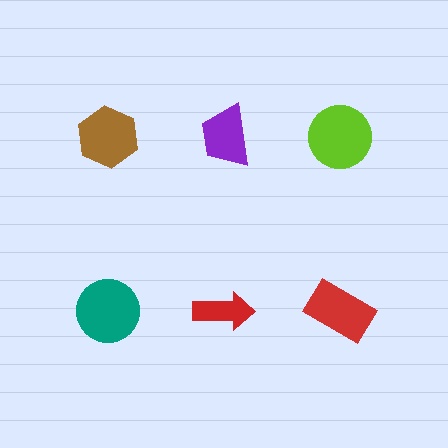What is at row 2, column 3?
A red rectangle.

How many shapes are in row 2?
3 shapes.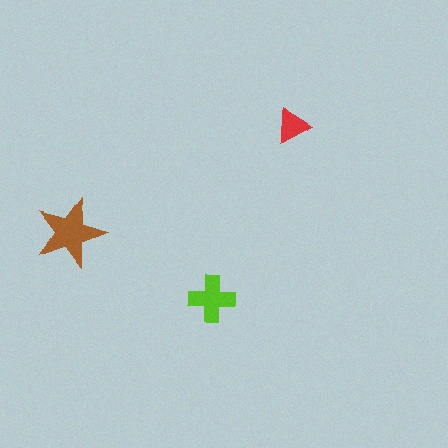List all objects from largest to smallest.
The brown star, the lime cross, the red triangle.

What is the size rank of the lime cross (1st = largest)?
2nd.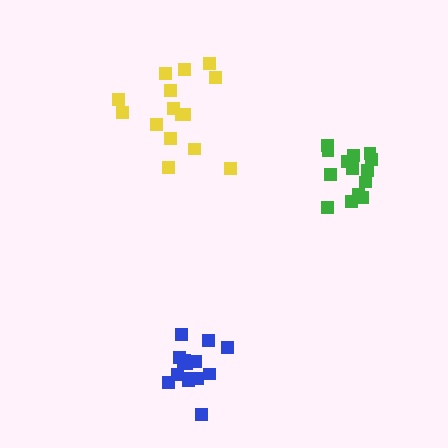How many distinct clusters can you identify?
There are 3 distinct clusters.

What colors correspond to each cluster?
The clusters are colored: blue, yellow, green.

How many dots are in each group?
Group 1: 15 dots, Group 2: 15 dots, Group 3: 14 dots (44 total).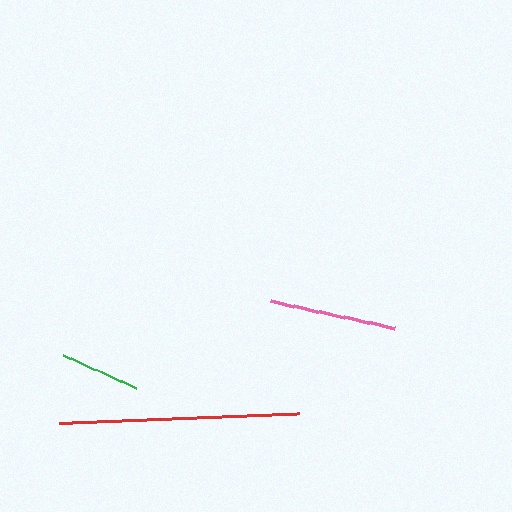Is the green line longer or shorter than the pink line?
The pink line is longer than the green line.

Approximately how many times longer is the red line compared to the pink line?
The red line is approximately 1.9 times the length of the pink line.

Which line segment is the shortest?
The green line is the shortest at approximately 80 pixels.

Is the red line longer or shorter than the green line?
The red line is longer than the green line.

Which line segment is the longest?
The red line is the longest at approximately 240 pixels.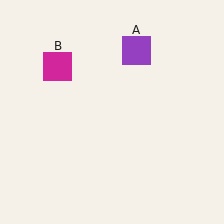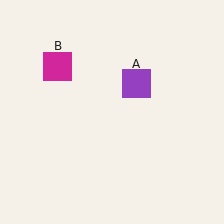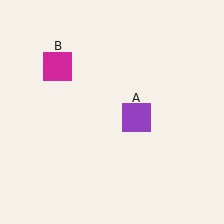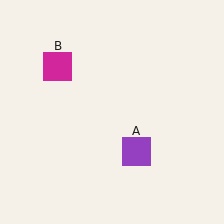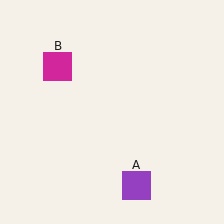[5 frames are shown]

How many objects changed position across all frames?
1 object changed position: purple square (object A).